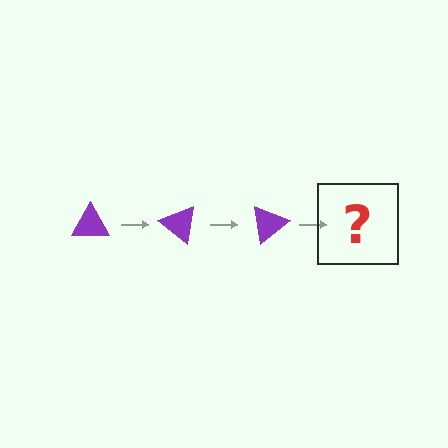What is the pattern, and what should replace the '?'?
The pattern is that the triangle rotates 40 degrees each step. The '?' should be a purple triangle rotated 120 degrees.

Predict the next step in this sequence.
The next step is a purple triangle rotated 120 degrees.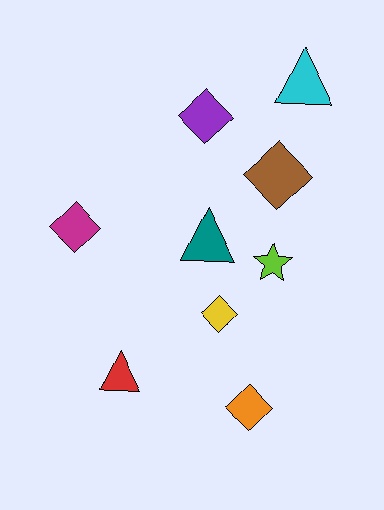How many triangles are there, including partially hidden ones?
There are 3 triangles.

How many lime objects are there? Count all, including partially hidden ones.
There is 1 lime object.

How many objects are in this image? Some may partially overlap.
There are 9 objects.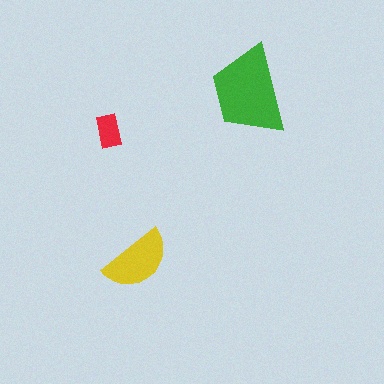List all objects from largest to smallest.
The green trapezoid, the yellow semicircle, the red rectangle.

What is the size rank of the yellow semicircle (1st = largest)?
2nd.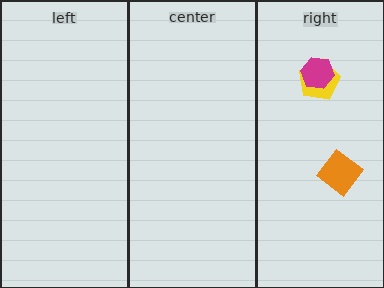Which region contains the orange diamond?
The right region.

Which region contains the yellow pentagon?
The right region.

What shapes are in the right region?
The yellow pentagon, the magenta hexagon, the orange diamond.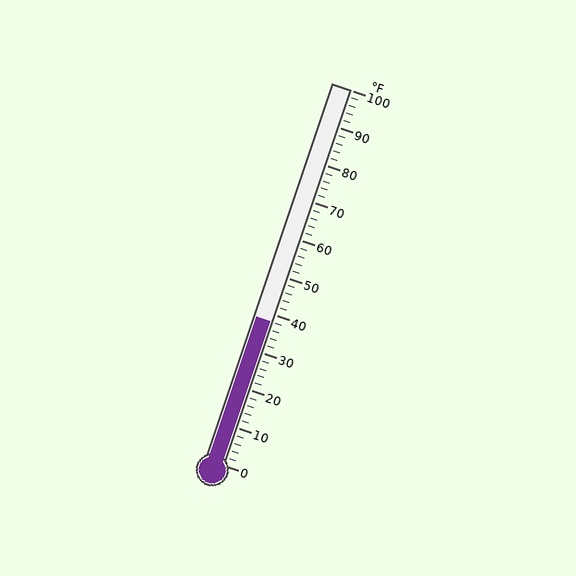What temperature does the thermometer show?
The thermometer shows approximately 38°F.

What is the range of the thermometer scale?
The thermometer scale ranges from 0°F to 100°F.